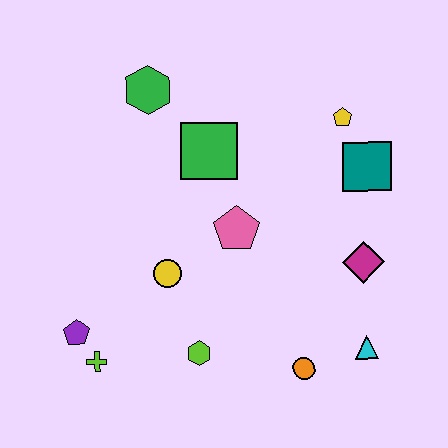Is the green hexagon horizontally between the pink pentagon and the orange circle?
No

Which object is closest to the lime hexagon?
The yellow circle is closest to the lime hexagon.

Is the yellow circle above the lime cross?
Yes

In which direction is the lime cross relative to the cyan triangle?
The lime cross is to the left of the cyan triangle.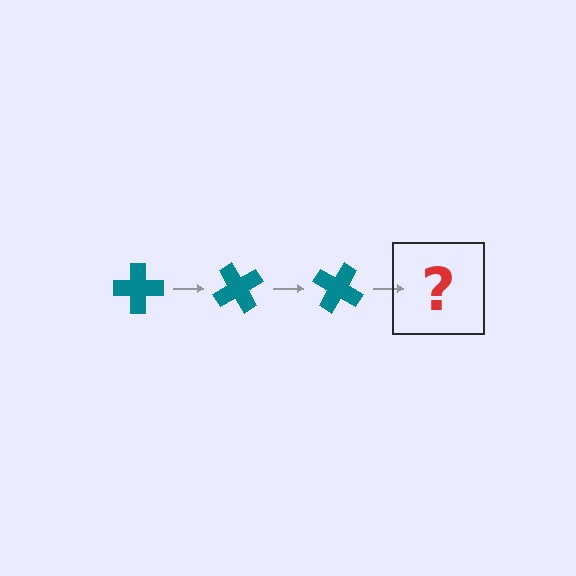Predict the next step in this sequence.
The next step is a teal cross rotated 180 degrees.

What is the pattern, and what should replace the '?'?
The pattern is that the cross rotates 60 degrees each step. The '?' should be a teal cross rotated 180 degrees.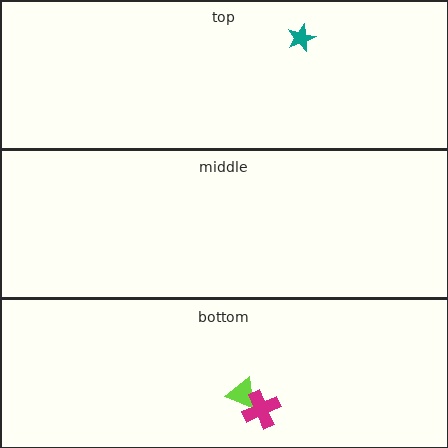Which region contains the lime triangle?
The bottom region.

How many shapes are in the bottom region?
2.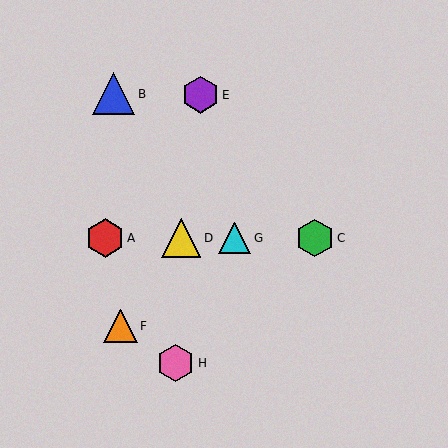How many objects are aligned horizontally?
4 objects (A, C, D, G) are aligned horizontally.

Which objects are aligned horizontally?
Objects A, C, D, G are aligned horizontally.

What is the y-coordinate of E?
Object E is at y≈95.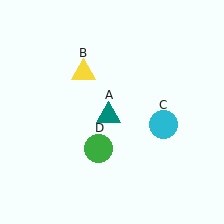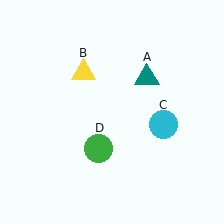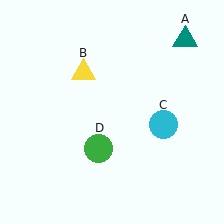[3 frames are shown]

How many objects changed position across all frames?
1 object changed position: teal triangle (object A).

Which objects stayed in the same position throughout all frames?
Yellow triangle (object B) and cyan circle (object C) and green circle (object D) remained stationary.